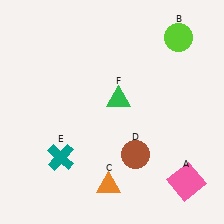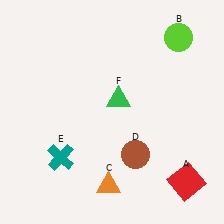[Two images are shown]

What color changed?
The square (A) changed from pink in Image 1 to red in Image 2.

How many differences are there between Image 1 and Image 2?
There is 1 difference between the two images.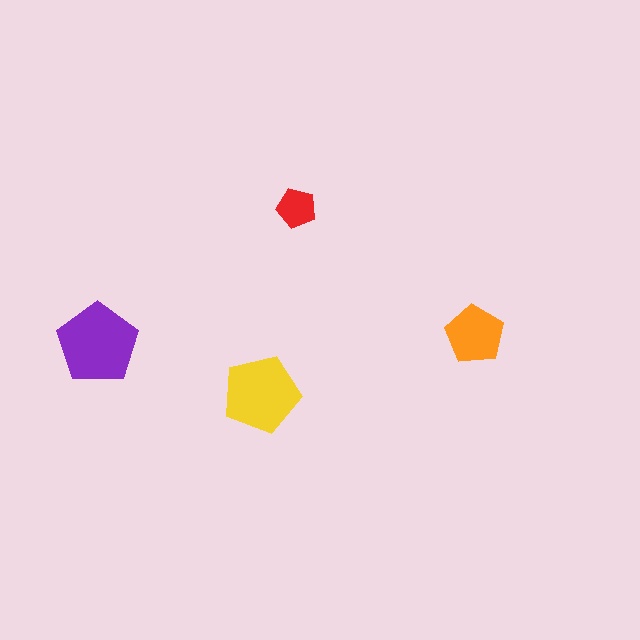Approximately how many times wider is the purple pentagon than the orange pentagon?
About 1.5 times wider.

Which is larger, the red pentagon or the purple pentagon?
The purple one.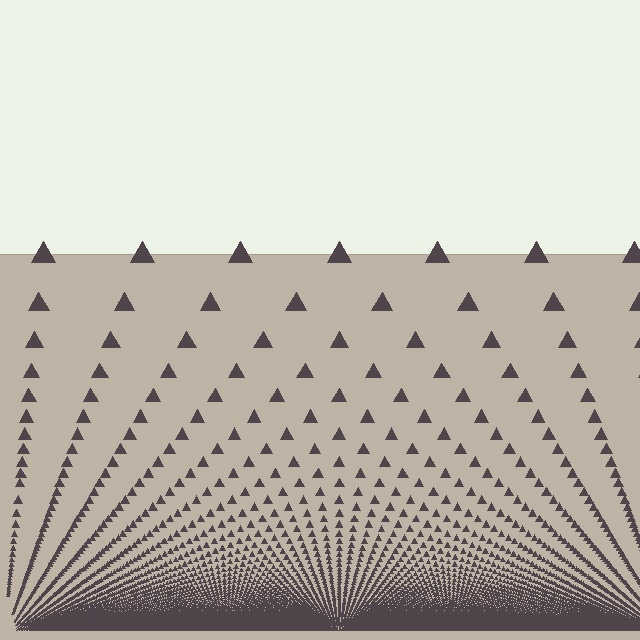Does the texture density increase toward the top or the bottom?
Density increases toward the bottom.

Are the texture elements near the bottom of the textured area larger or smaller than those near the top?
Smaller. The gradient is inverted — elements near the bottom are smaller and denser.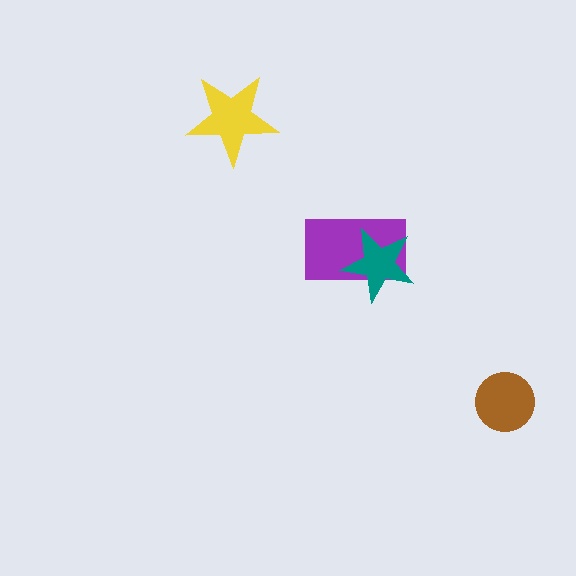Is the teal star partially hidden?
No, no other shape covers it.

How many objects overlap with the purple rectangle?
1 object overlaps with the purple rectangle.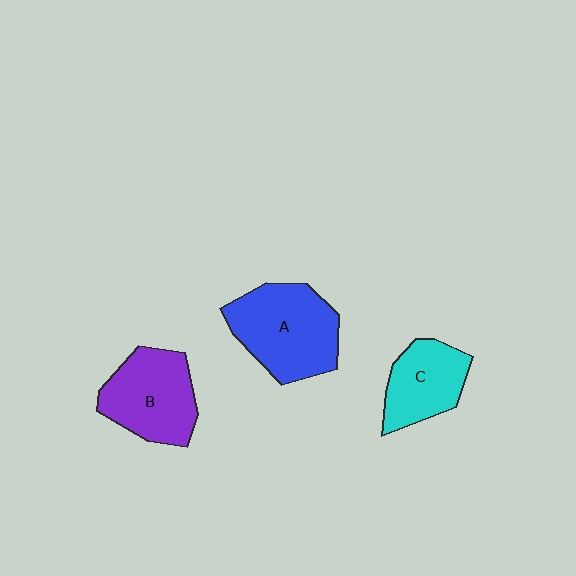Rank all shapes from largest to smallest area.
From largest to smallest: A (blue), B (purple), C (cyan).